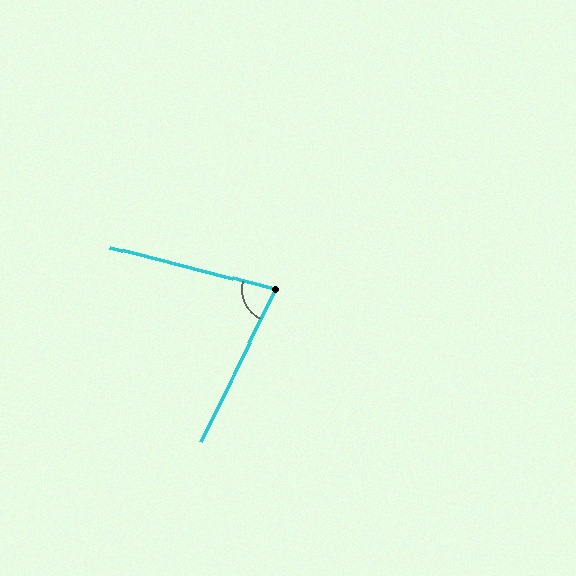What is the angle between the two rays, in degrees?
Approximately 78 degrees.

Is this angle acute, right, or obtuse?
It is acute.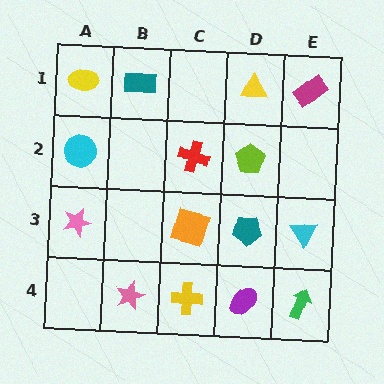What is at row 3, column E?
A cyan triangle.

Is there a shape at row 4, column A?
No, that cell is empty.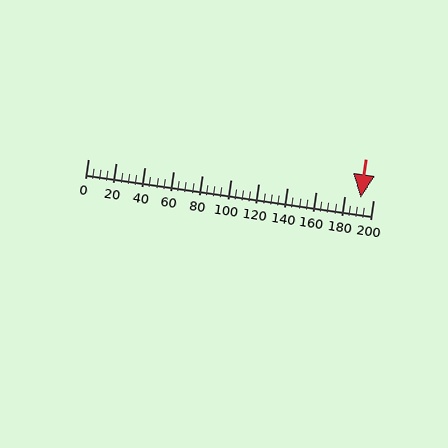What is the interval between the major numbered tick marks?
The major tick marks are spaced 20 units apart.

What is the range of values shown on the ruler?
The ruler shows values from 0 to 200.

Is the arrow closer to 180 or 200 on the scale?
The arrow is closer to 200.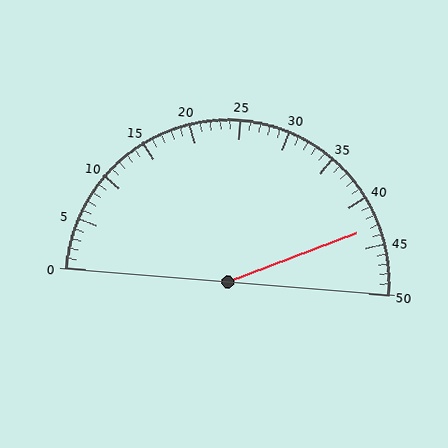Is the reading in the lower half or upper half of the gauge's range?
The reading is in the upper half of the range (0 to 50).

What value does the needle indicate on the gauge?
The needle indicates approximately 43.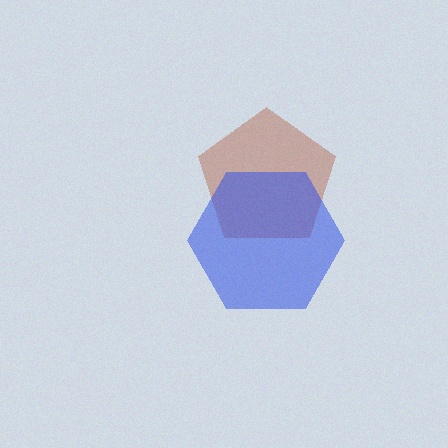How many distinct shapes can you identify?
There are 2 distinct shapes: a brown pentagon, a blue hexagon.